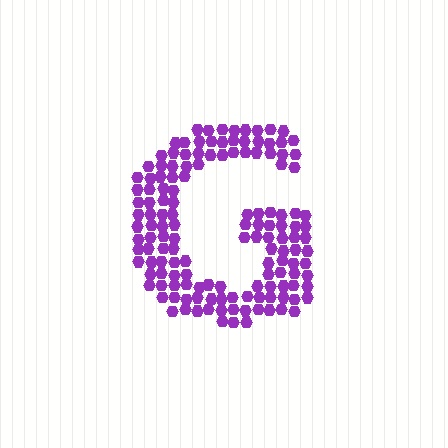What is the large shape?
The large shape is the letter G.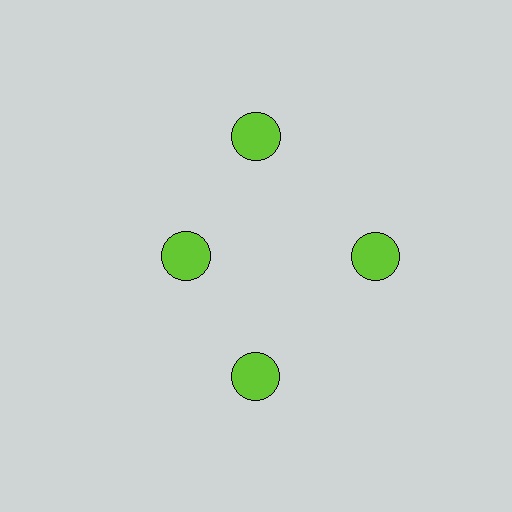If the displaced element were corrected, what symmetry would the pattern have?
It would have 4-fold rotational symmetry — the pattern would map onto itself every 90 degrees.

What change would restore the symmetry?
The symmetry would be restored by moving it outward, back onto the ring so that all 4 circles sit at equal angles and equal distance from the center.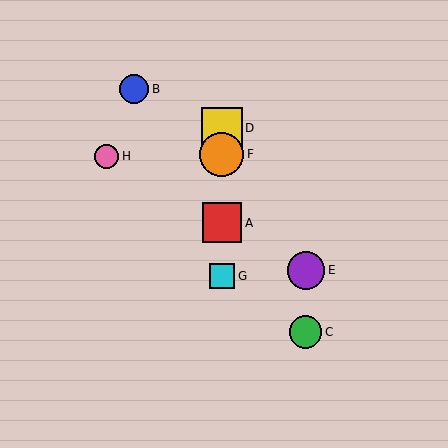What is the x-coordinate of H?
Object H is at x≈107.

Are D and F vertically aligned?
Yes, both are at x≈222.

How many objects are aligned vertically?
4 objects (A, D, F, G) are aligned vertically.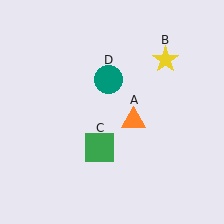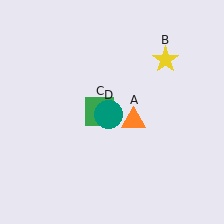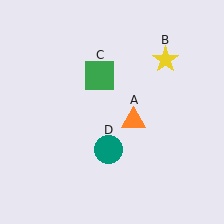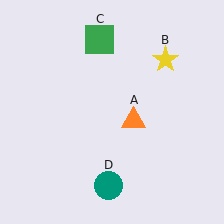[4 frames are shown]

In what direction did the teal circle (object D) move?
The teal circle (object D) moved down.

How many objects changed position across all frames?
2 objects changed position: green square (object C), teal circle (object D).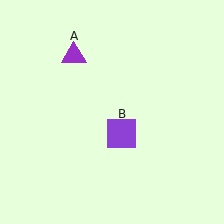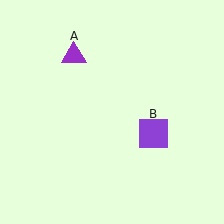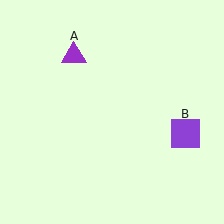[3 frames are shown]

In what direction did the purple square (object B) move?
The purple square (object B) moved right.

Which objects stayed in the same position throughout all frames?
Purple triangle (object A) remained stationary.